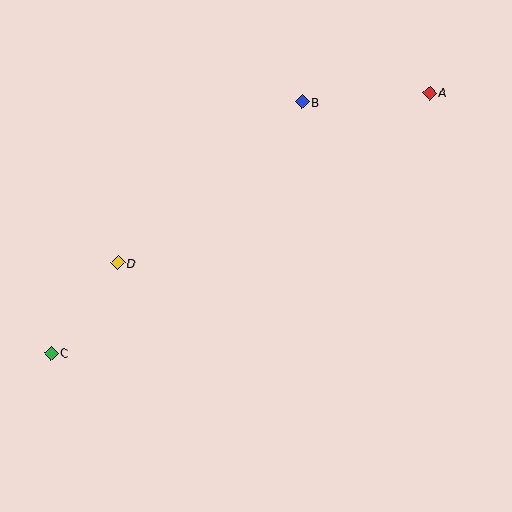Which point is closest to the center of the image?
Point D at (118, 263) is closest to the center.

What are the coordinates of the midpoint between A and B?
The midpoint between A and B is at (366, 97).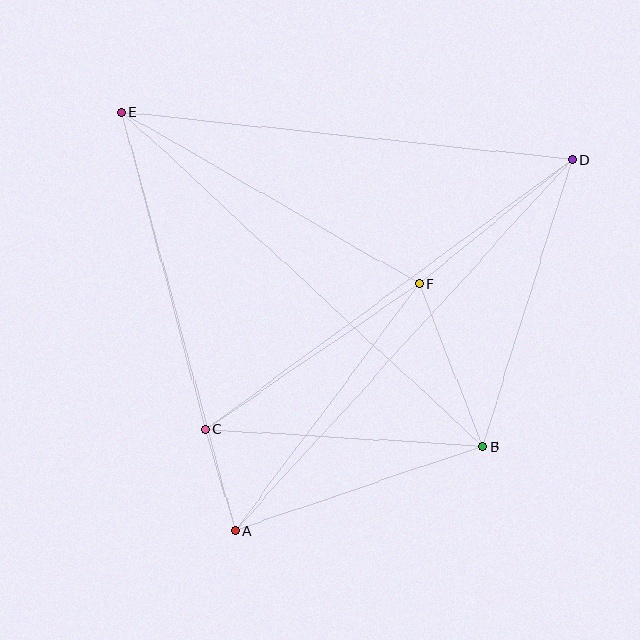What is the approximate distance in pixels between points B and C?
The distance between B and C is approximately 278 pixels.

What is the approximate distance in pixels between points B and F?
The distance between B and F is approximately 174 pixels.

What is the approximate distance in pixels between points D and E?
The distance between D and E is approximately 453 pixels.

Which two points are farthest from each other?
Points A and D are farthest from each other.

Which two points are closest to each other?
Points A and C are closest to each other.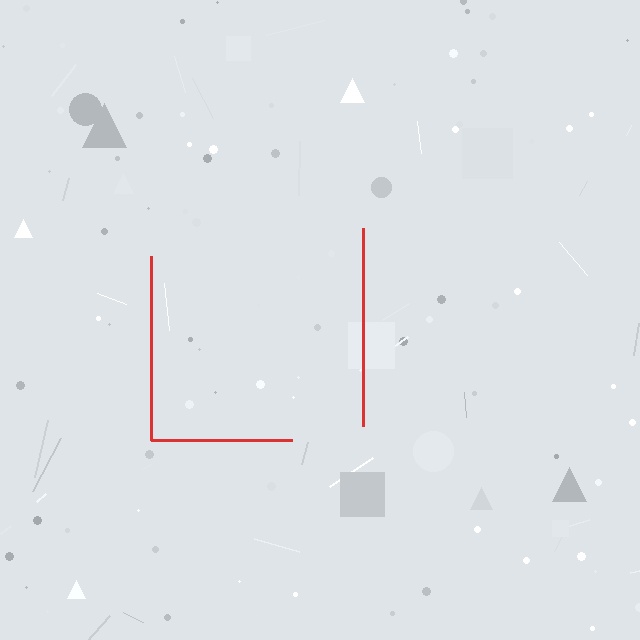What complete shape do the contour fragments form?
The contour fragments form a square.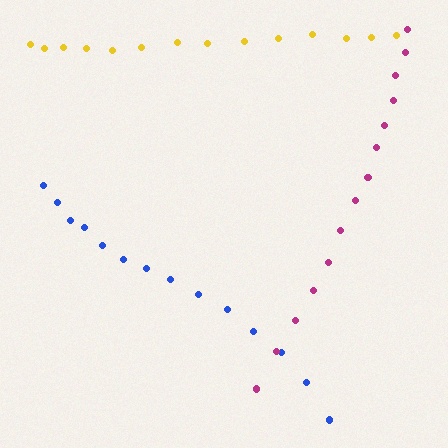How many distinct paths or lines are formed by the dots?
There are 3 distinct paths.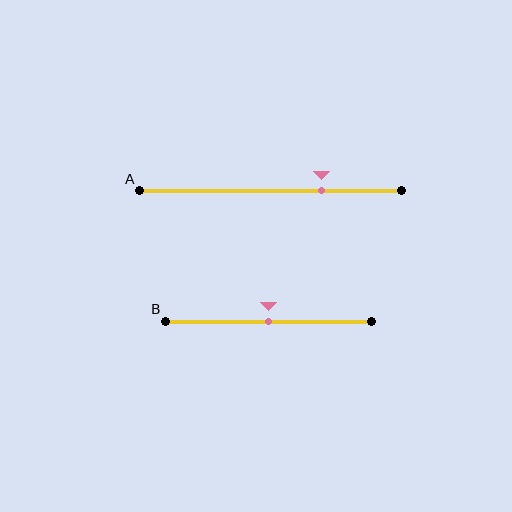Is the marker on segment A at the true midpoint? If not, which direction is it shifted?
No, the marker on segment A is shifted to the right by about 19% of the segment length.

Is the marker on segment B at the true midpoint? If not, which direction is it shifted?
Yes, the marker on segment B is at the true midpoint.